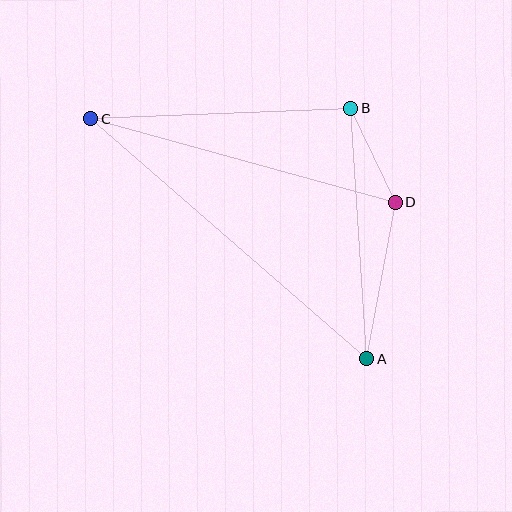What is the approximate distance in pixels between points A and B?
The distance between A and B is approximately 251 pixels.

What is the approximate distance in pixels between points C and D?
The distance between C and D is approximately 316 pixels.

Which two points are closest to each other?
Points B and D are closest to each other.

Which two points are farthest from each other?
Points A and C are farthest from each other.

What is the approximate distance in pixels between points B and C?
The distance between B and C is approximately 260 pixels.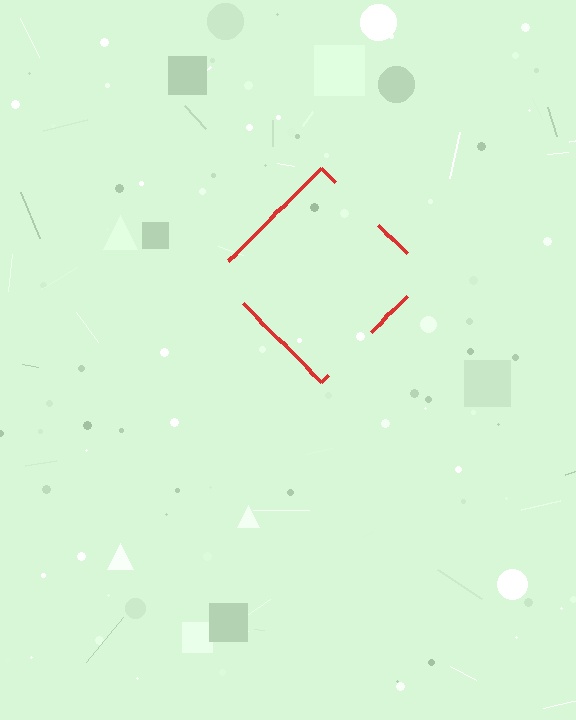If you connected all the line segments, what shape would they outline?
They would outline a diamond.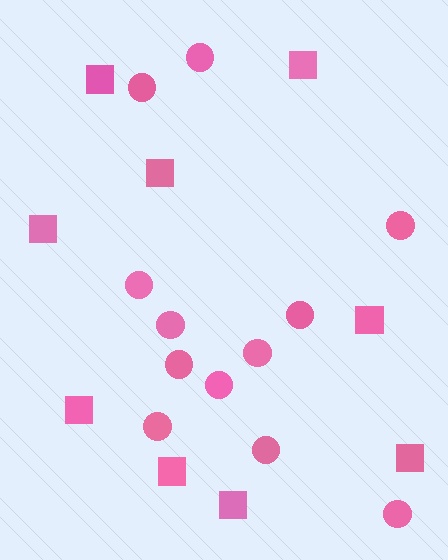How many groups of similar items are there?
There are 2 groups: one group of squares (9) and one group of circles (12).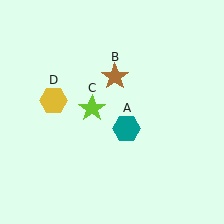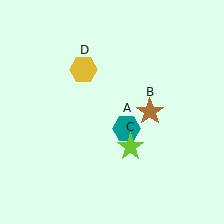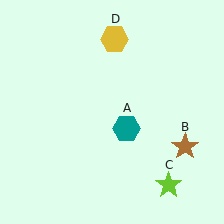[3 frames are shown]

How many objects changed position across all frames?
3 objects changed position: brown star (object B), lime star (object C), yellow hexagon (object D).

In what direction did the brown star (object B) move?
The brown star (object B) moved down and to the right.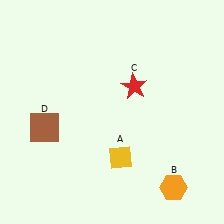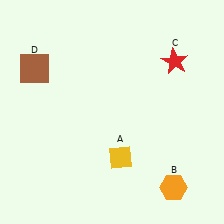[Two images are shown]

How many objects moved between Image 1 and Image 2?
2 objects moved between the two images.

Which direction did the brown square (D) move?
The brown square (D) moved up.